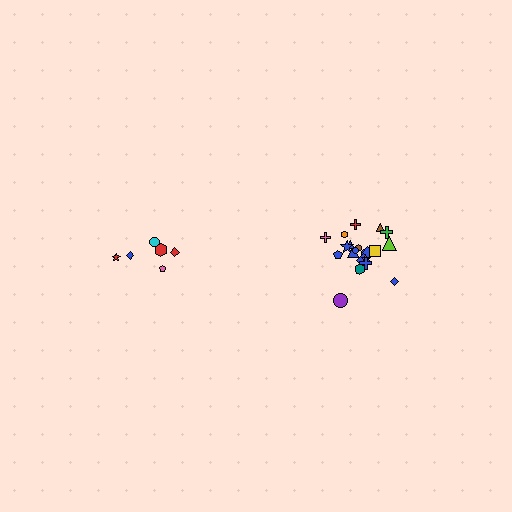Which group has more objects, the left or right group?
The right group.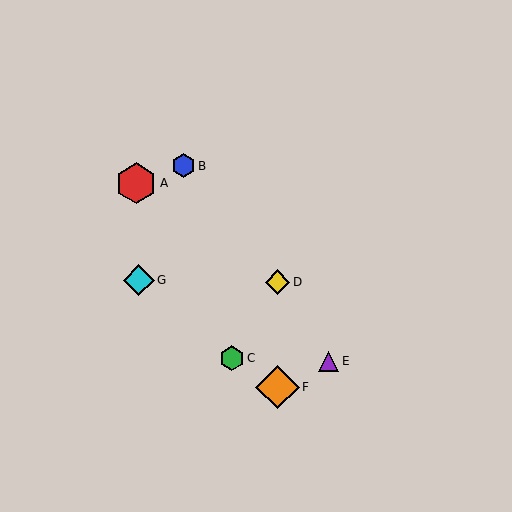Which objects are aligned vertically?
Objects D, F are aligned vertically.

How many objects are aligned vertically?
2 objects (D, F) are aligned vertically.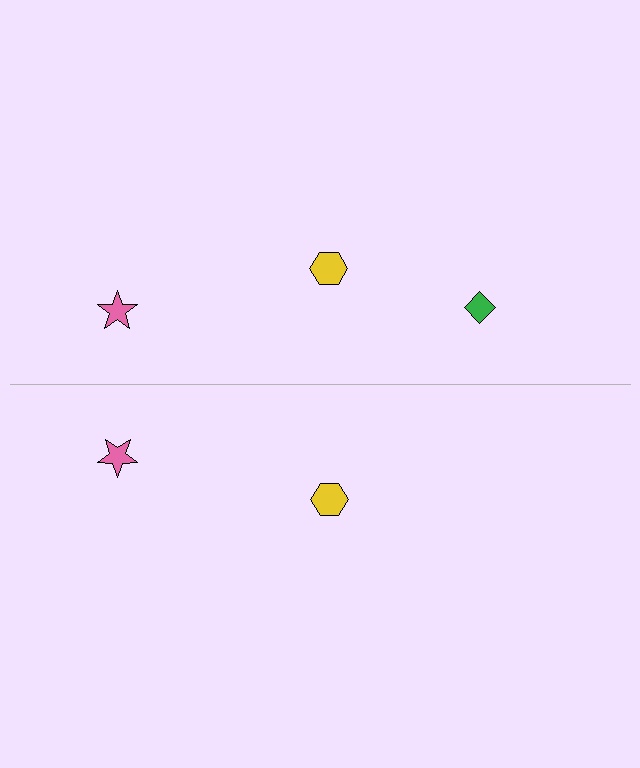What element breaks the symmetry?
A green diamond is missing from the bottom side.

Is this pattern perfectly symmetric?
No, the pattern is not perfectly symmetric. A green diamond is missing from the bottom side.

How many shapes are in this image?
There are 5 shapes in this image.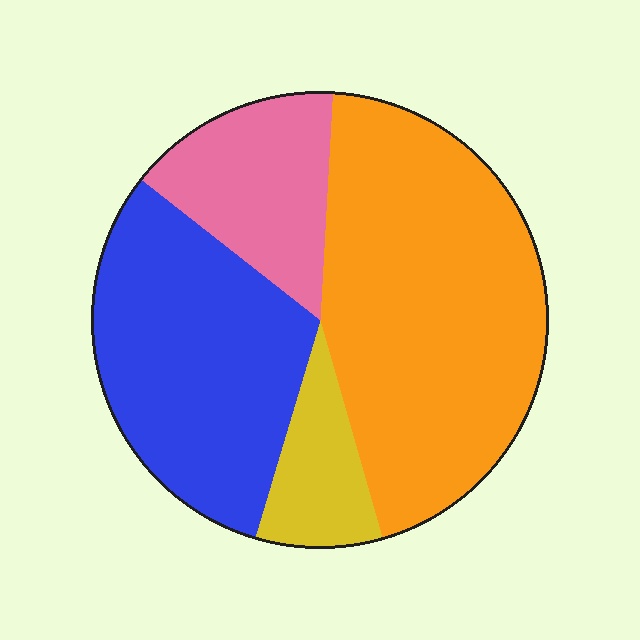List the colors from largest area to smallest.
From largest to smallest: orange, blue, pink, yellow.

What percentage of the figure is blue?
Blue takes up between a sixth and a third of the figure.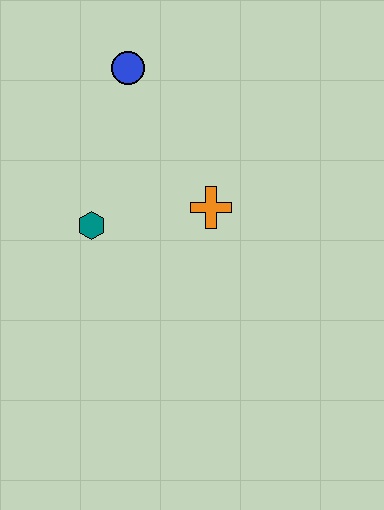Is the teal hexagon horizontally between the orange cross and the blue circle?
No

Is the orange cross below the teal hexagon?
No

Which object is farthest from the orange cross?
The blue circle is farthest from the orange cross.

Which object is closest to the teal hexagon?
The orange cross is closest to the teal hexagon.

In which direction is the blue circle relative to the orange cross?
The blue circle is above the orange cross.